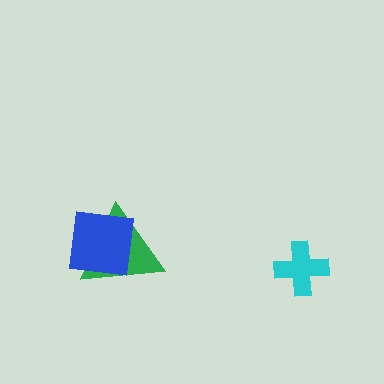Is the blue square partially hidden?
No, no other shape covers it.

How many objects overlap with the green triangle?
1 object overlaps with the green triangle.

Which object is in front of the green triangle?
The blue square is in front of the green triangle.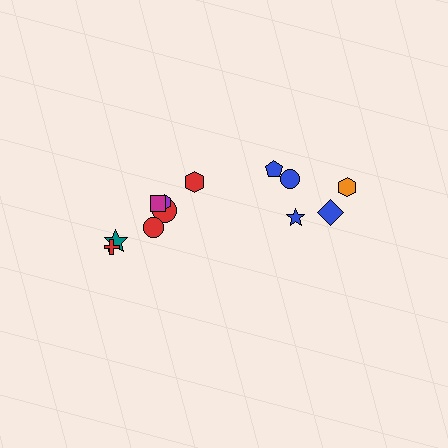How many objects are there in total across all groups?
There are 12 objects.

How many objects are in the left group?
There are 7 objects.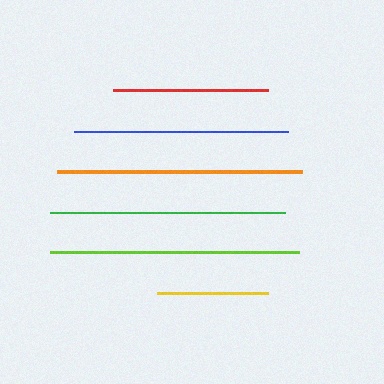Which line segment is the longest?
The lime line is the longest at approximately 249 pixels.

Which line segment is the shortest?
The yellow line is the shortest at approximately 111 pixels.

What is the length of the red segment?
The red segment is approximately 155 pixels long.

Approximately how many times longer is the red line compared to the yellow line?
The red line is approximately 1.4 times the length of the yellow line.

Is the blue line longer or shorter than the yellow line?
The blue line is longer than the yellow line.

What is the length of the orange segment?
The orange segment is approximately 245 pixels long.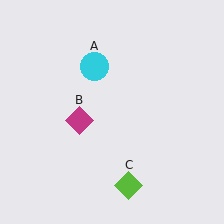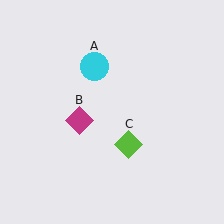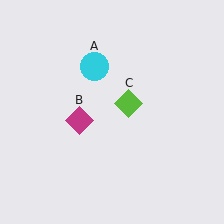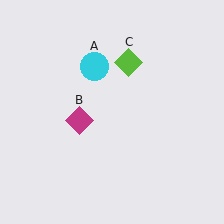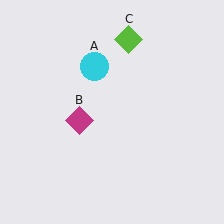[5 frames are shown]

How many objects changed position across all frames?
1 object changed position: lime diamond (object C).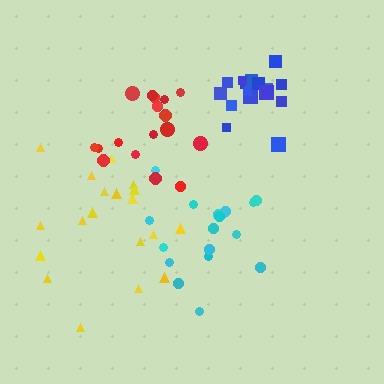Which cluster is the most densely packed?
Blue.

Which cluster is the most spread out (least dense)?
Yellow.